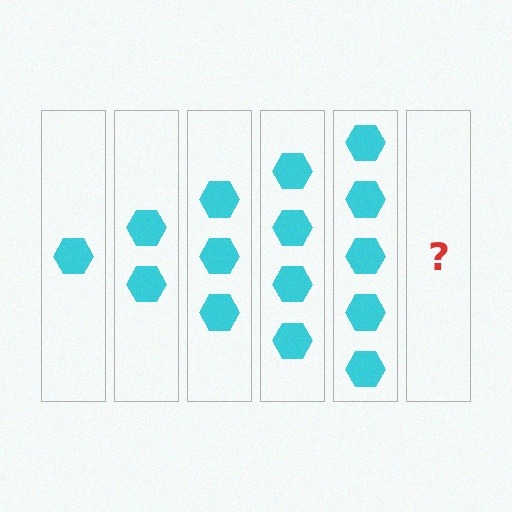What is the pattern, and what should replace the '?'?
The pattern is that each step adds one more hexagon. The '?' should be 6 hexagons.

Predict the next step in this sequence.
The next step is 6 hexagons.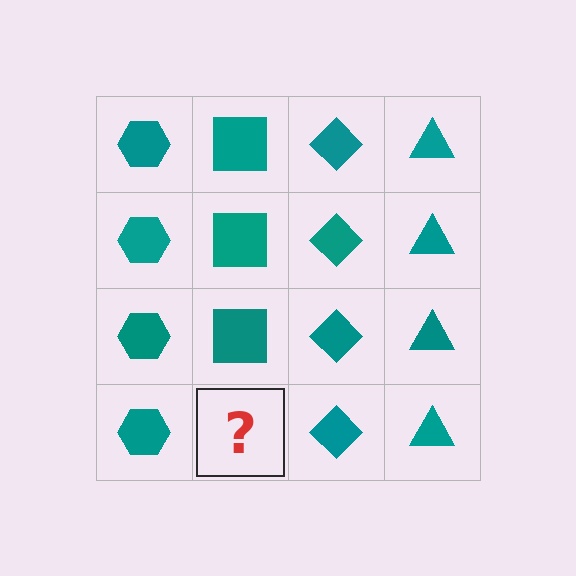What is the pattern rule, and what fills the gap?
The rule is that each column has a consistent shape. The gap should be filled with a teal square.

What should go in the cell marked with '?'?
The missing cell should contain a teal square.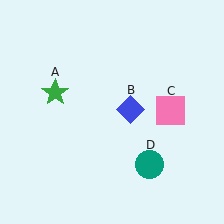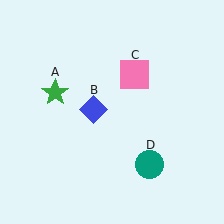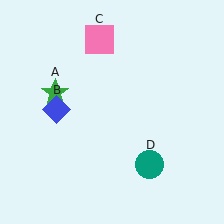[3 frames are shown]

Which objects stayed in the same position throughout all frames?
Green star (object A) and teal circle (object D) remained stationary.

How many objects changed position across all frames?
2 objects changed position: blue diamond (object B), pink square (object C).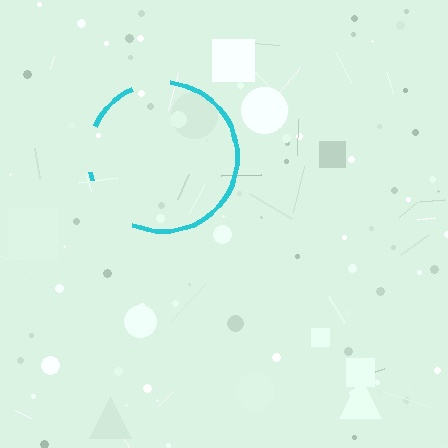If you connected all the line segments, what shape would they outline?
They would outline a circle.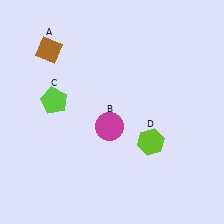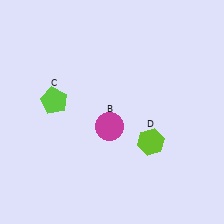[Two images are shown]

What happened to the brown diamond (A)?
The brown diamond (A) was removed in Image 2. It was in the top-left area of Image 1.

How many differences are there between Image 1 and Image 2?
There is 1 difference between the two images.